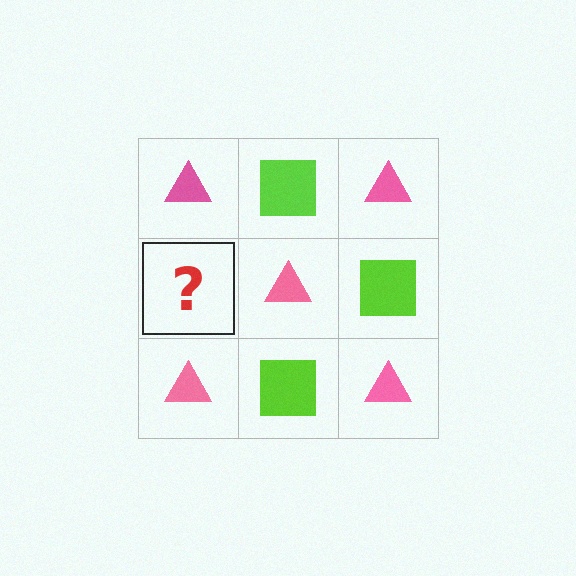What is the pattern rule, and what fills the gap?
The rule is that it alternates pink triangle and lime square in a checkerboard pattern. The gap should be filled with a lime square.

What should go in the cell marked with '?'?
The missing cell should contain a lime square.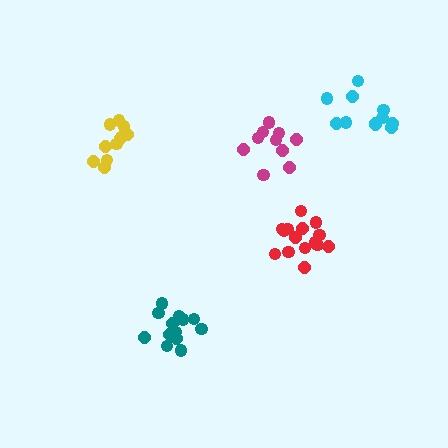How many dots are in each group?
Group 1: 11 dots, Group 2: 15 dots, Group 3: 10 dots, Group 4: 13 dots, Group 5: 11 dots (60 total).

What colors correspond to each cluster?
The clusters are colored: yellow, red, magenta, teal, cyan.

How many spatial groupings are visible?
There are 5 spatial groupings.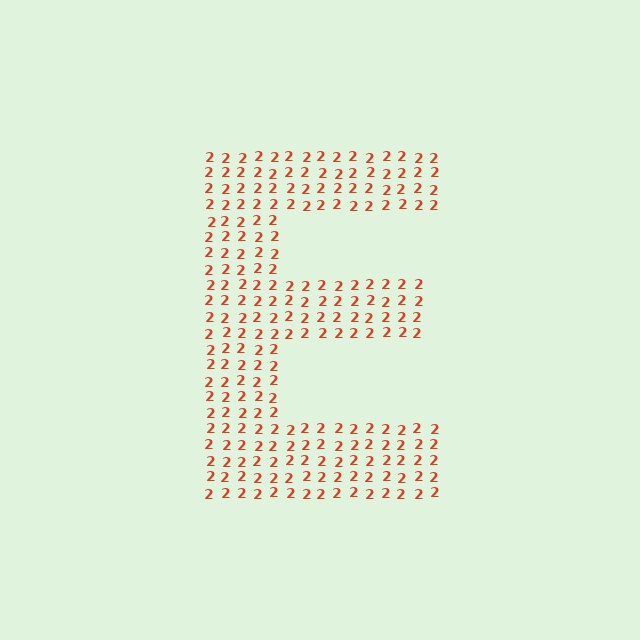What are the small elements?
The small elements are digit 2's.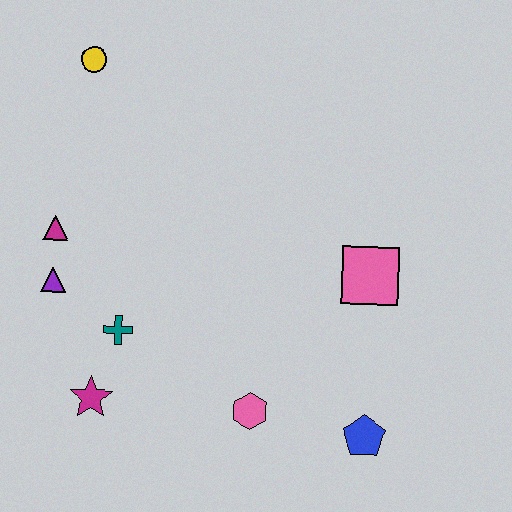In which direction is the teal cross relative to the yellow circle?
The teal cross is below the yellow circle.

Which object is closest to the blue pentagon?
The pink hexagon is closest to the blue pentagon.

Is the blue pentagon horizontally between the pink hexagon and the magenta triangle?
No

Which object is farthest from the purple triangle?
The blue pentagon is farthest from the purple triangle.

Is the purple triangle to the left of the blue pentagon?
Yes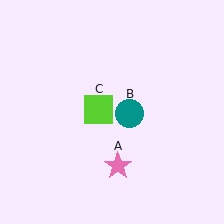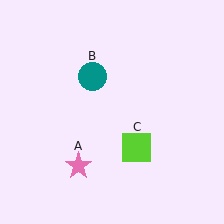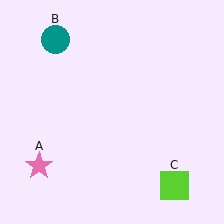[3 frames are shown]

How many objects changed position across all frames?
3 objects changed position: pink star (object A), teal circle (object B), lime square (object C).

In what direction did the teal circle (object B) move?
The teal circle (object B) moved up and to the left.